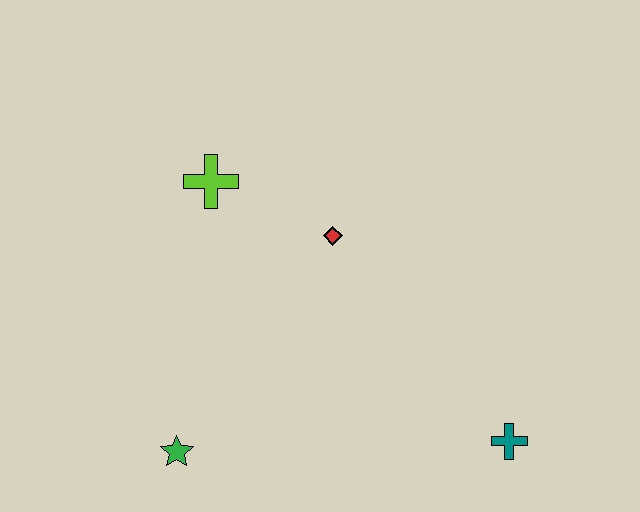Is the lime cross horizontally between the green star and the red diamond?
Yes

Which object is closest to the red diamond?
The lime cross is closest to the red diamond.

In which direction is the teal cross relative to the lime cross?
The teal cross is to the right of the lime cross.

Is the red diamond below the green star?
No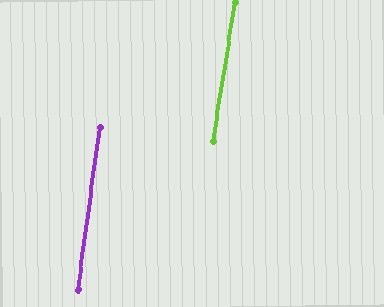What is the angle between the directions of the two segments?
Approximately 1 degree.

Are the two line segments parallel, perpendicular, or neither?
Parallel — their directions differ by only 1.3°.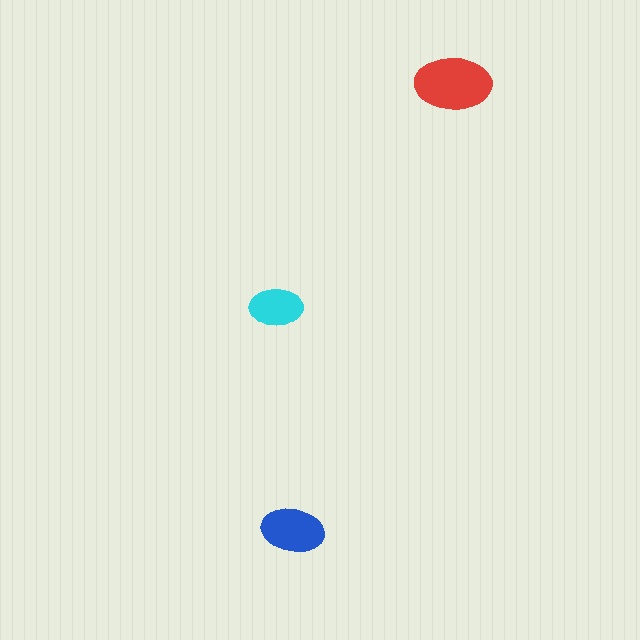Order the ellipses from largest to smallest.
the red one, the blue one, the cyan one.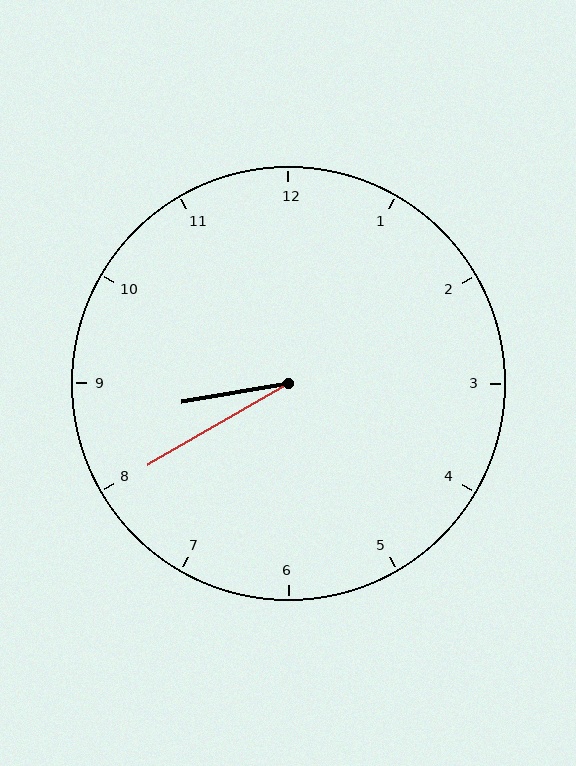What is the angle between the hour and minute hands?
Approximately 20 degrees.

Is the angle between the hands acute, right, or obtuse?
It is acute.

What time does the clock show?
8:40.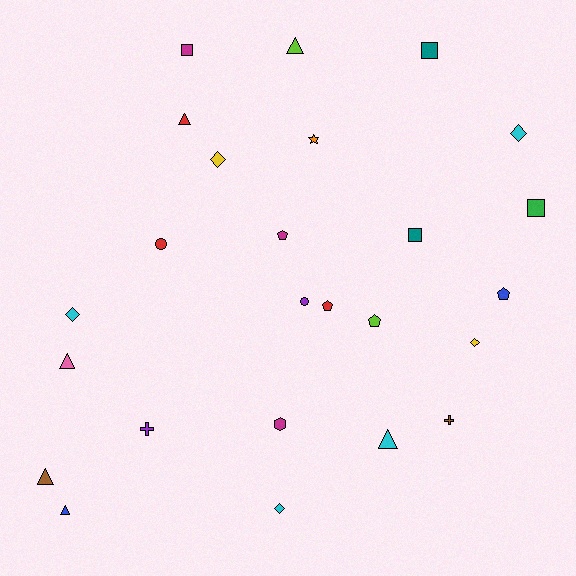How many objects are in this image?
There are 25 objects.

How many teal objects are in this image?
There are 2 teal objects.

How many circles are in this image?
There are 2 circles.